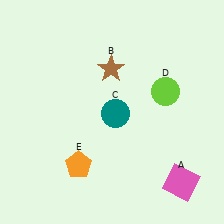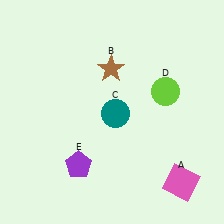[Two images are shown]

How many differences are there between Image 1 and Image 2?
There is 1 difference between the two images.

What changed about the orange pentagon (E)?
In Image 1, E is orange. In Image 2, it changed to purple.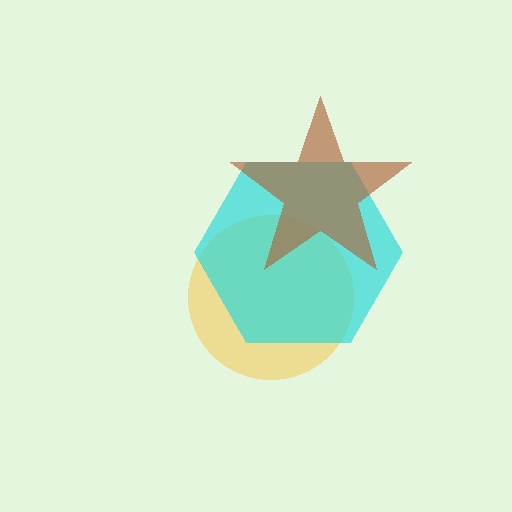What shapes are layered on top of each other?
The layered shapes are: a yellow circle, a cyan hexagon, a brown star.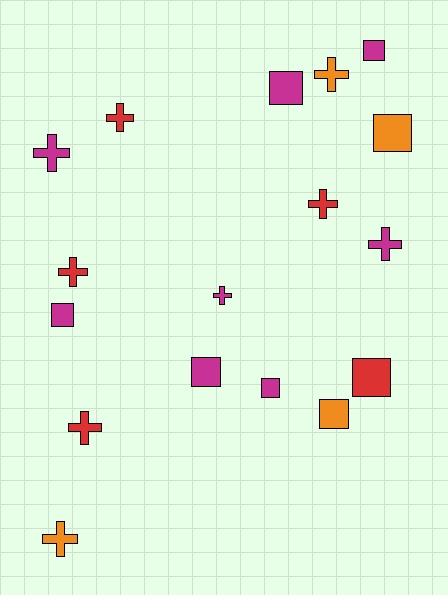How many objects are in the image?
There are 17 objects.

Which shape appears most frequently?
Cross, with 9 objects.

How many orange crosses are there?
There are 2 orange crosses.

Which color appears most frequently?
Magenta, with 8 objects.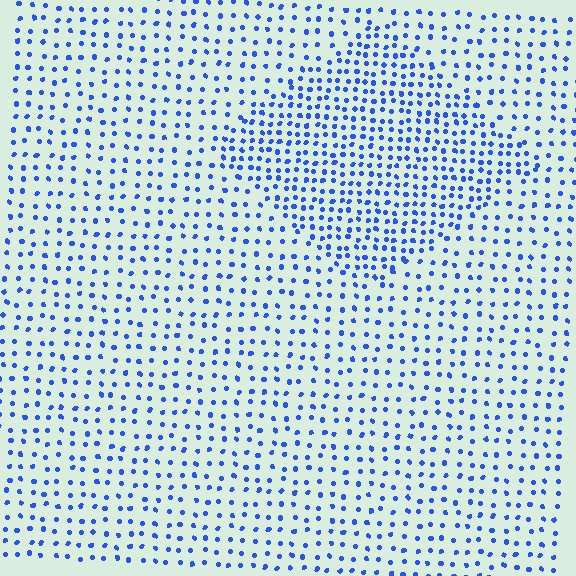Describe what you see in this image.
The image contains small blue elements arranged at two different densities. A diamond-shaped region is visible where the elements are more densely packed than the surrounding area.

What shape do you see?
I see a diamond.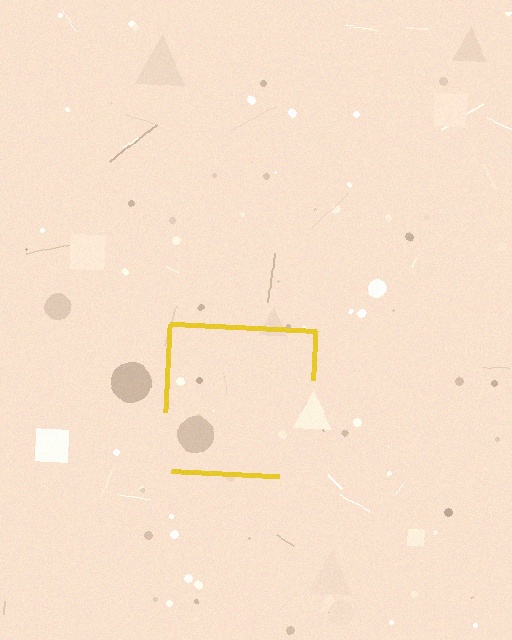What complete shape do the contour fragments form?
The contour fragments form a square.